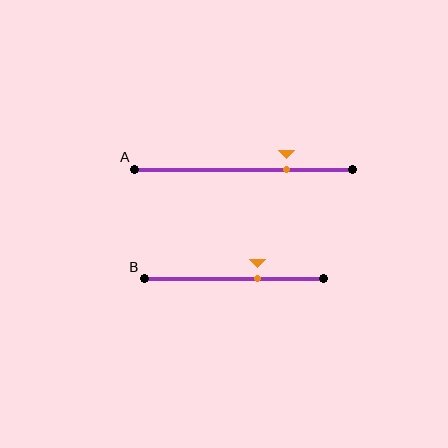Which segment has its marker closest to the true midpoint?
Segment B has its marker closest to the true midpoint.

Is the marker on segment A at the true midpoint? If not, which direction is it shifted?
No, the marker on segment A is shifted to the right by about 19% of the segment length.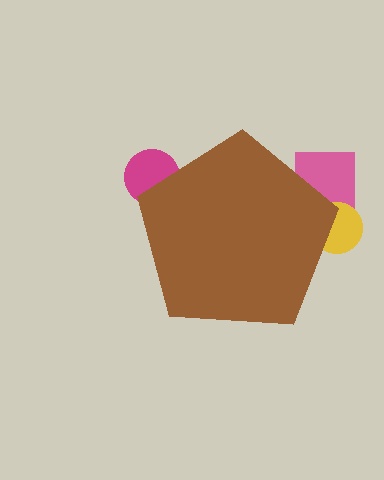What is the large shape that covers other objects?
A brown pentagon.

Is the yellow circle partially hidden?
Yes, the yellow circle is partially hidden behind the brown pentagon.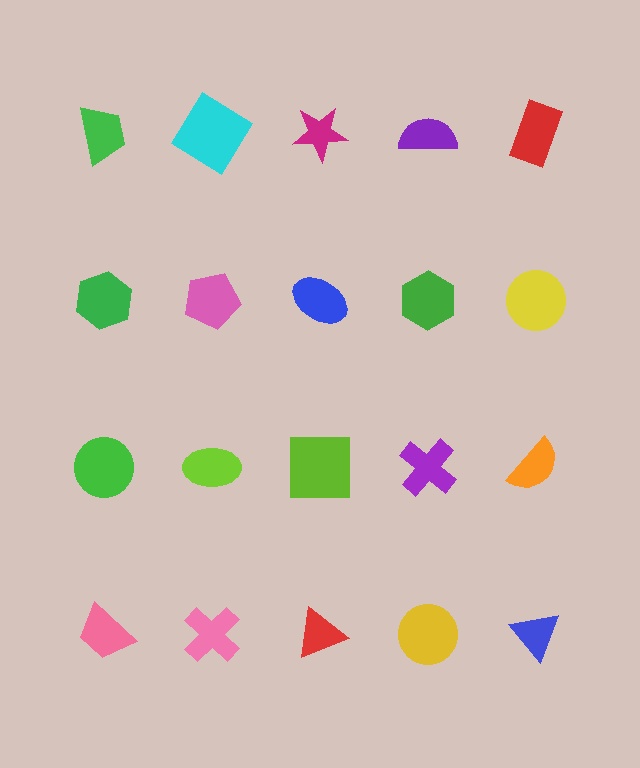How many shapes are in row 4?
5 shapes.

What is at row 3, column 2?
A lime ellipse.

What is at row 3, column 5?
An orange semicircle.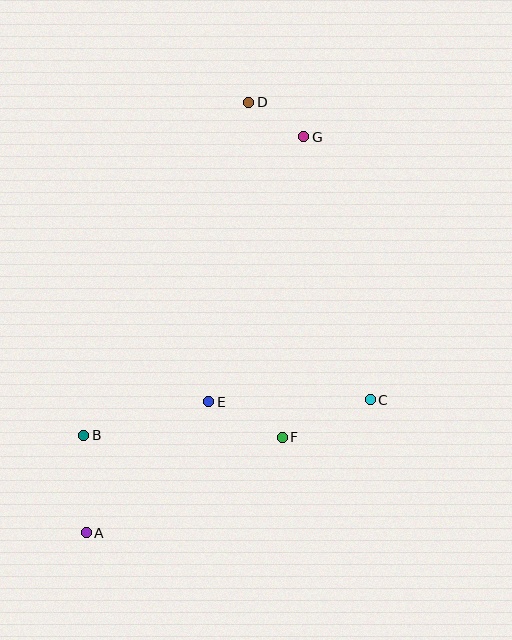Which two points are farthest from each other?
Points A and D are farthest from each other.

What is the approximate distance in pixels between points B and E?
The distance between B and E is approximately 129 pixels.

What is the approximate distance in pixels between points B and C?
The distance between B and C is approximately 289 pixels.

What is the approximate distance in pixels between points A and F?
The distance between A and F is approximately 218 pixels.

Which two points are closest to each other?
Points D and G are closest to each other.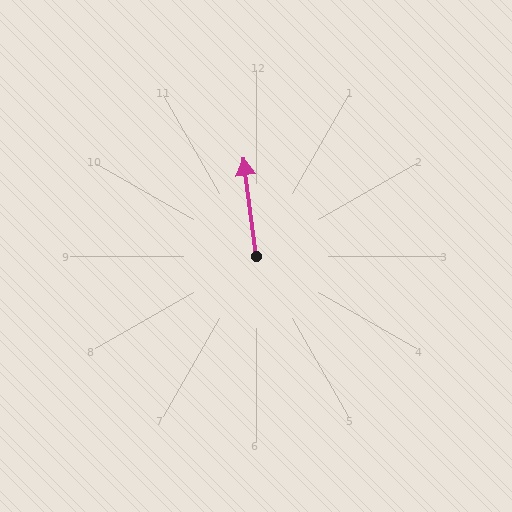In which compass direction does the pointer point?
North.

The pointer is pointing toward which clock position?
Roughly 12 o'clock.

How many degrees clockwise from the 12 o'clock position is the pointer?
Approximately 353 degrees.